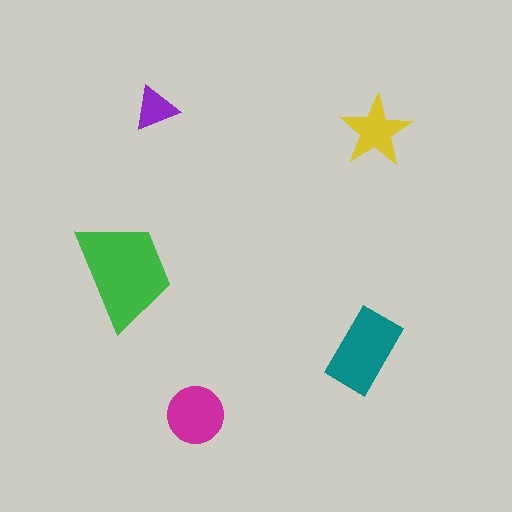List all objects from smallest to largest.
The purple triangle, the yellow star, the magenta circle, the teal rectangle, the green trapezoid.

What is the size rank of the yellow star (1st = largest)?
4th.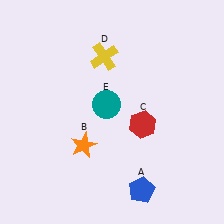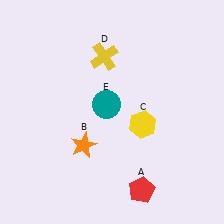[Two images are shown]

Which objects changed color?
A changed from blue to red. C changed from red to yellow.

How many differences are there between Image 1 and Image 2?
There are 2 differences between the two images.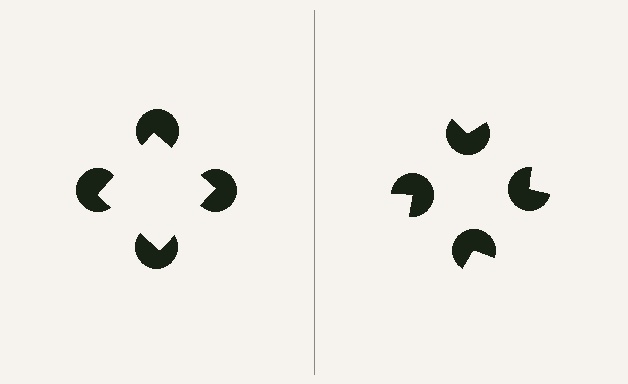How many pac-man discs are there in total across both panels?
8 — 4 on each side.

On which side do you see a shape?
An illusory square appears on the left side. On the right side the wedge cuts are rotated, so no coherent shape forms.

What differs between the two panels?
The pac-man discs are positioned identically on both sides; only the wedge orientations differ. On the left they align to a square; on the right they are misaligned.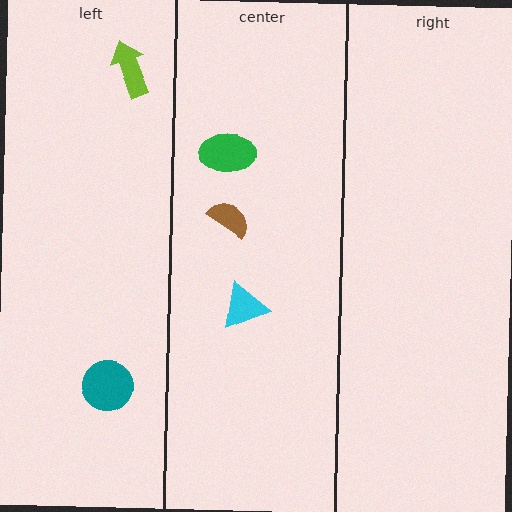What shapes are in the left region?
The lime arrow, the teal circle.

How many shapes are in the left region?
2.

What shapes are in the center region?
The cyan triangle, the green ellipse, the brown semicircle.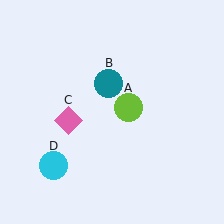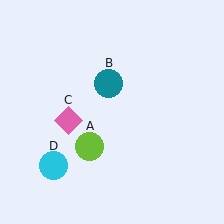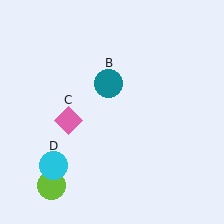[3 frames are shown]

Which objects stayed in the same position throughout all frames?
Teal circle (object B) and pink diamond (object C) and cyan circle (object D) remained stationary.